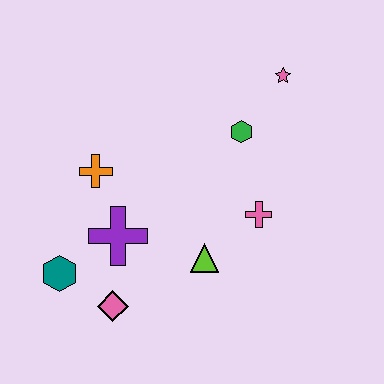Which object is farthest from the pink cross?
The teal hexagon is farthest from the pink cross.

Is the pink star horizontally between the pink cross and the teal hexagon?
No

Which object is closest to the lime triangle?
The pink cross is closest to the lime triangle.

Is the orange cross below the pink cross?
No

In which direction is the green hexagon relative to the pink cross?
The green hexagon is above the pink cross.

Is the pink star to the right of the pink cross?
Yes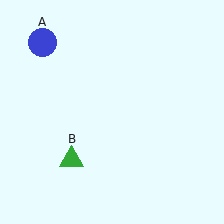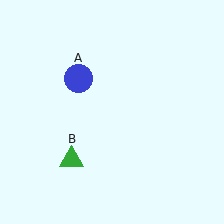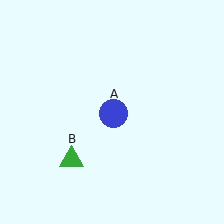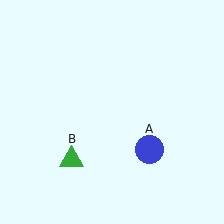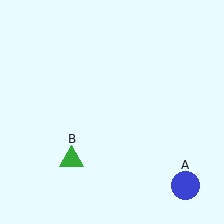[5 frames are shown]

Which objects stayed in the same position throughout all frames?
Green triangle (object B) remained stationary.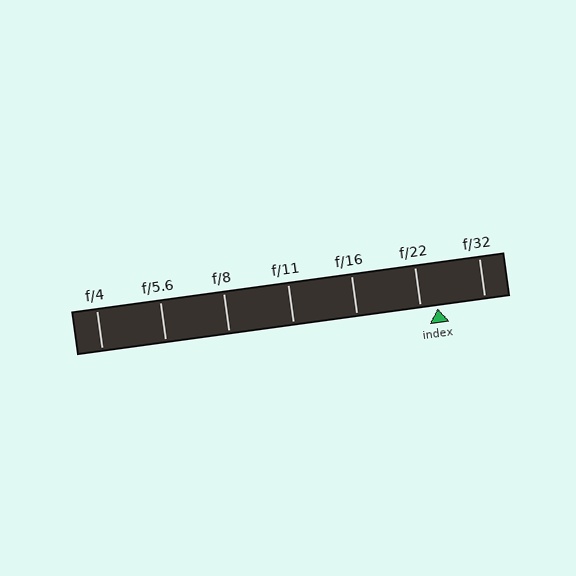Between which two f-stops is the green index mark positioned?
The index mark is between f/22 and f/32.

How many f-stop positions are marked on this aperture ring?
There are 7 f-stop positions marked.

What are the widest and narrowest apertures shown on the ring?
The widest aperture shown is f/4 and the narrowest is f/32.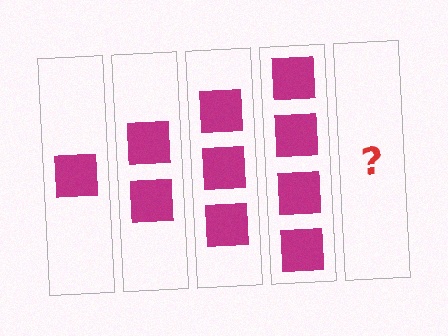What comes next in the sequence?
The next element should be 5 squares.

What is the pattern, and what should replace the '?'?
The pattern is that each step adds one more square. The '?' should be 5 squares.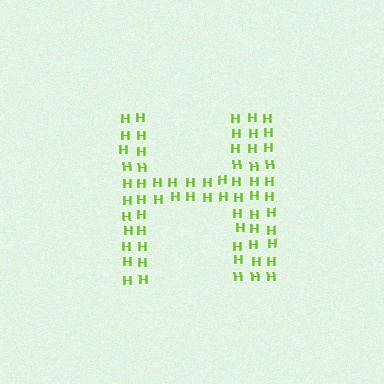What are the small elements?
The small elements are letter H's.